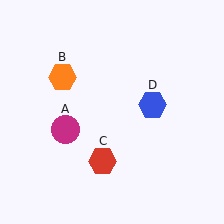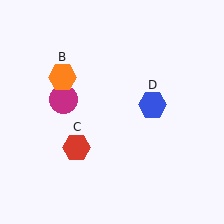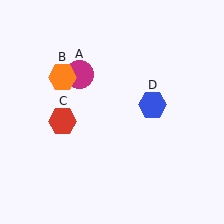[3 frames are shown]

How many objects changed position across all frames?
2 objects changed position: magenta circle (object A), red hexagon (object C).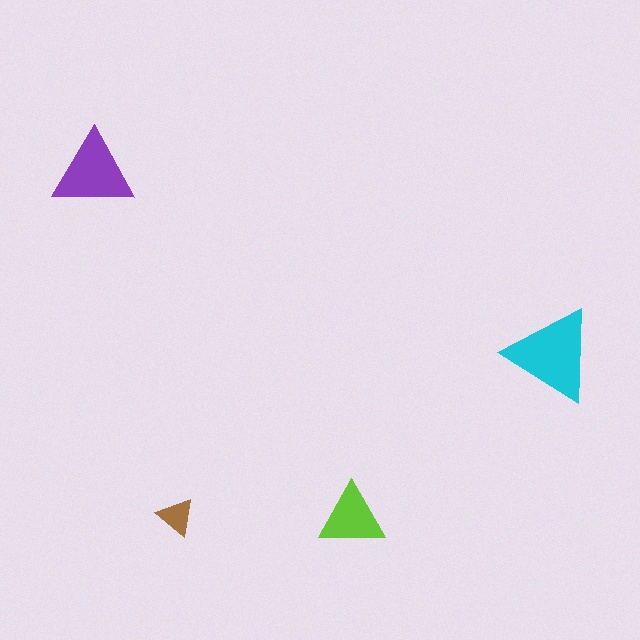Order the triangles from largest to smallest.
the cyan one, the purple one, the lime one, the brown one.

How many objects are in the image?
There are 4 objects in the image.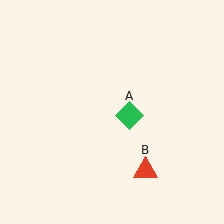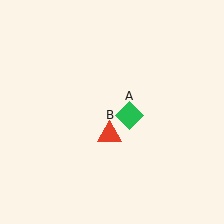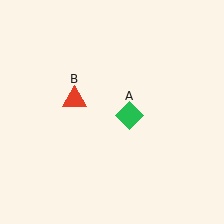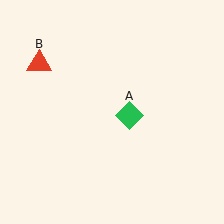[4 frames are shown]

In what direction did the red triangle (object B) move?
The red triangle (object B) moved up and to the left.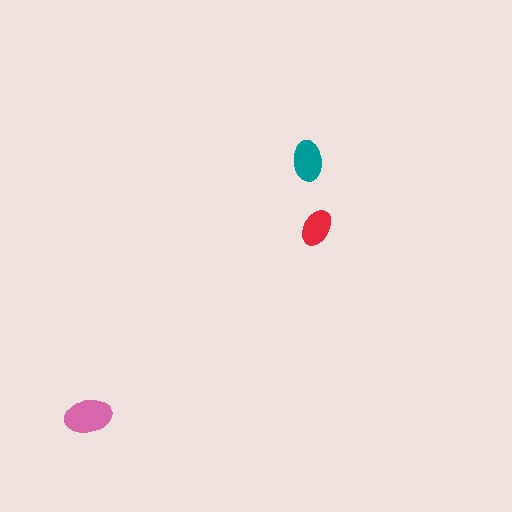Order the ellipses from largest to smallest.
the pink one, the teal one, the red one.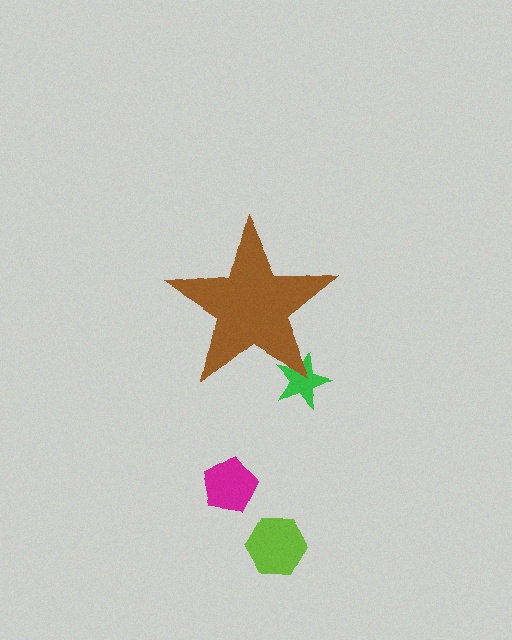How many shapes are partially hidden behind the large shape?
1 shape is partially hidden.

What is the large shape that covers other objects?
A brown star.